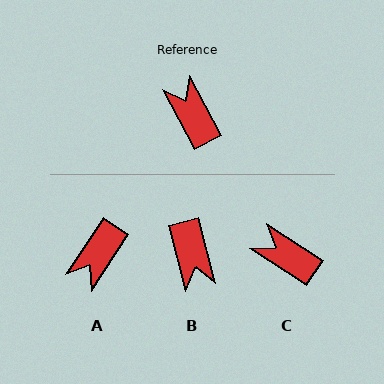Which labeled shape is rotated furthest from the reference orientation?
B, about 167 degrees away.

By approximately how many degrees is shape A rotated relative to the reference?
Approximately 118 degrees counter-clockwise.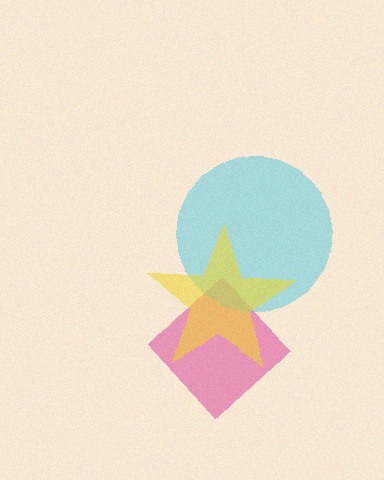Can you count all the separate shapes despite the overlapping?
Yes, there are 3 separate shapes.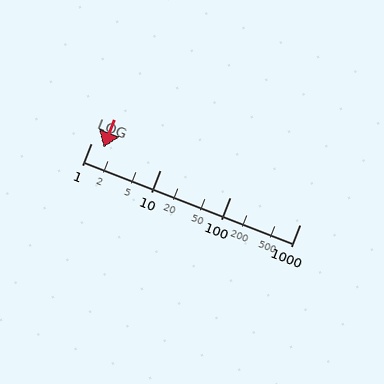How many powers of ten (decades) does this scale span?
The scale spans 3 decades, from 1 to 1000.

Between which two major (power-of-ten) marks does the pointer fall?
The pointer is between 1 and 10.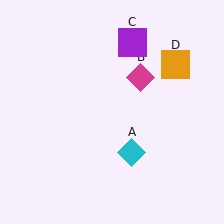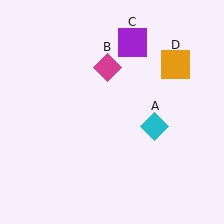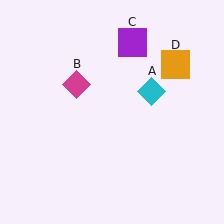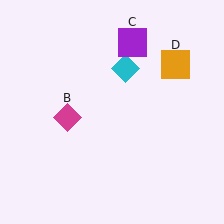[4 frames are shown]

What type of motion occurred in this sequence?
The cyan diamond (object A), magenta diamond (object B) rotated counterclockwise around the center of the scene.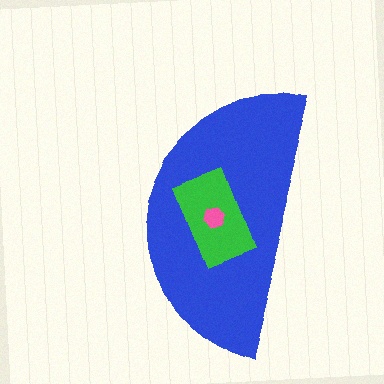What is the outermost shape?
The blue semicircle.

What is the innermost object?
The pink hexagon.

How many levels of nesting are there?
3.